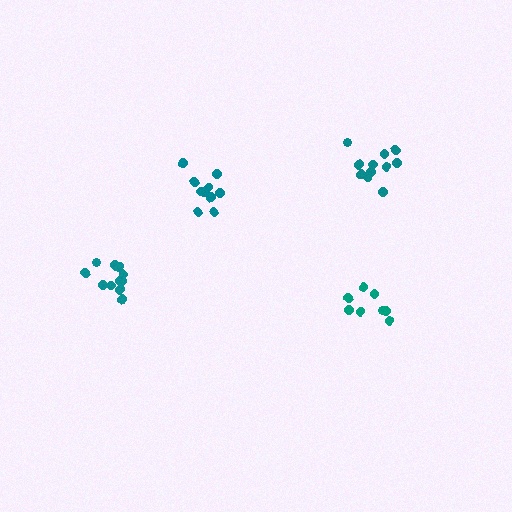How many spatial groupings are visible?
There are 4 spatial groupings.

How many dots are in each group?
Group 1: 11 dots, Group 2: 10 dots, Group 3: 9 dots, Group 4: 12 dots (42 total).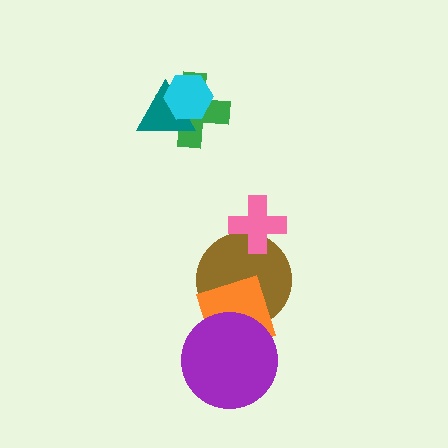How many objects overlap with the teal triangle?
2 objects overlap with the teal triangle.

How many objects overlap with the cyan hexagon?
2 objects overlap with the cyan hexagon.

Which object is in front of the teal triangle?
The cyan hexagon is in front of the teal triangle.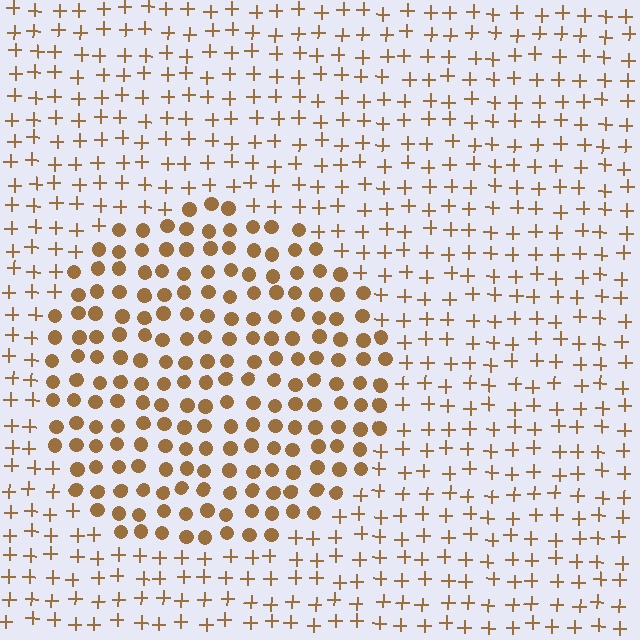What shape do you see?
I see a circle.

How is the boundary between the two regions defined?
The boundary is defined by a change in element shape: circles inside vs. plus signs outside. All elements share the same color and spacing.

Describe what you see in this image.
The image is filled with small brown elements arranged in a uniform grid. A circle-shaped region contains circles, while the surrounding area contains plus signs. The boundary is defined purely by the change in element shape.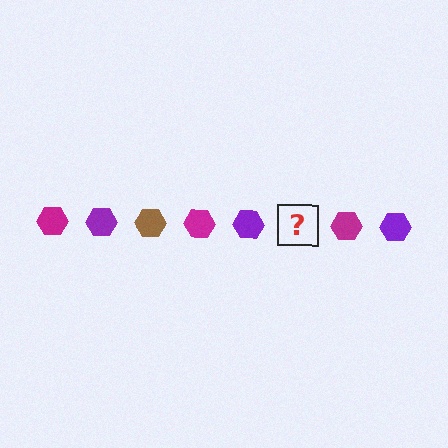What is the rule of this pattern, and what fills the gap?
The rule is that the pattern cycles through magenta, purple, brown hexagons. The gap should be filled with a brown hexagon.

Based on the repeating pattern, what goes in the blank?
The blank should be a brown hexagon.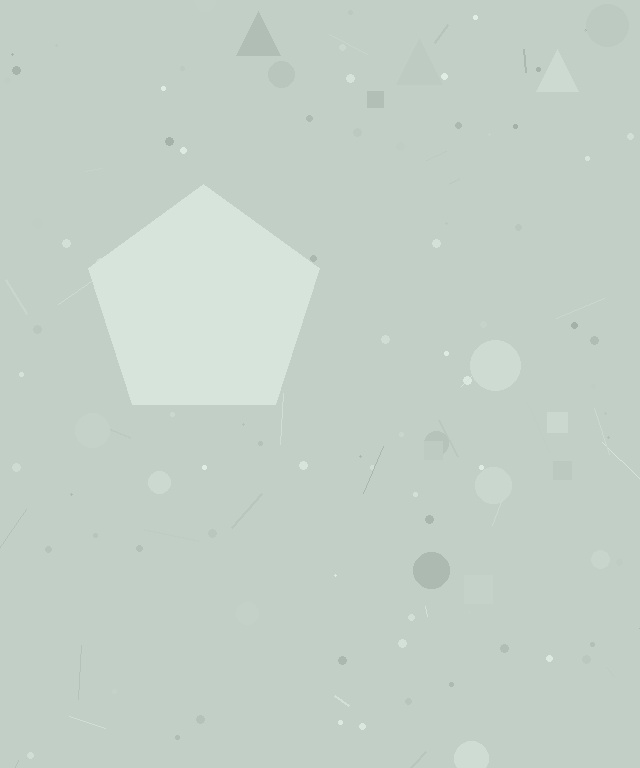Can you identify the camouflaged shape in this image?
The camouflaged shape is a pentagon.